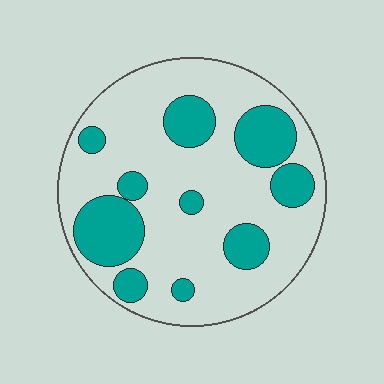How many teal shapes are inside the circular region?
10.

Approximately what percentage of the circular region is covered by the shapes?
Approximately 30%.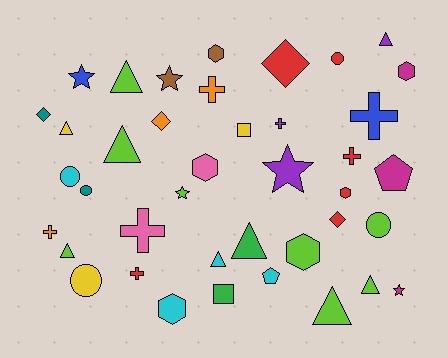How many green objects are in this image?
There are 2 green objects.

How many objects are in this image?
There are 40 objects.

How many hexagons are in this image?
There are 6 hexagons.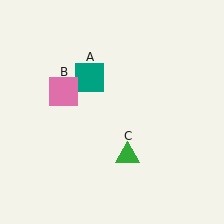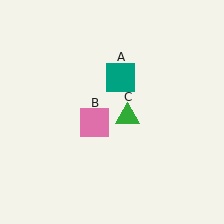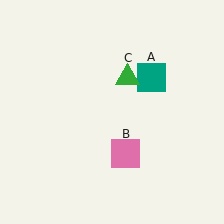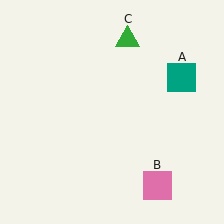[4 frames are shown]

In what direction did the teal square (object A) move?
The teal square (object A) moved right.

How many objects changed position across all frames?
3 objects changed position: teal square (object A), pink square (object B), green triangle (object C).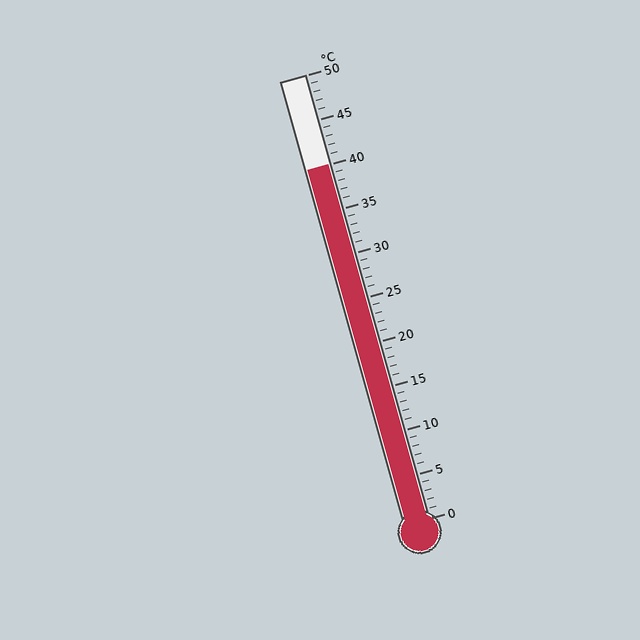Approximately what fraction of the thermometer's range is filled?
The thermometer is filled to approximately 80% of its range.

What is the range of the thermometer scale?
The thermometer scale ranges from 0°C to 50°C.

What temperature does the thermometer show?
The thermometer shows approximately 40°C.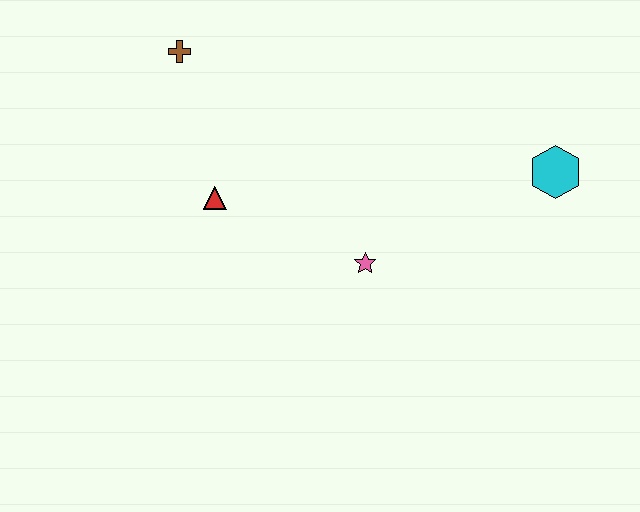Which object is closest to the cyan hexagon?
The pink star is closest to the cyan hexagon.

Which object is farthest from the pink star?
The brown cross is farthest from the pink star.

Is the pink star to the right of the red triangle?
Yes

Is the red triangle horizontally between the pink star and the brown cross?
Yes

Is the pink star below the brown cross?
Yes